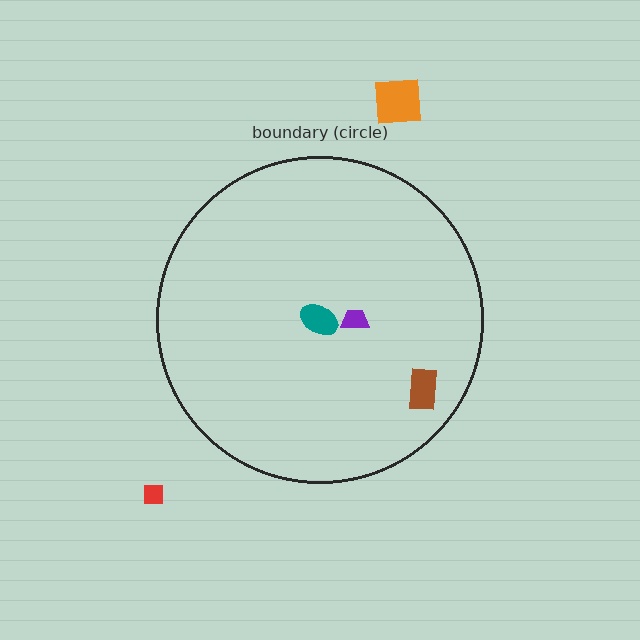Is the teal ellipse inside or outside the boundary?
Inside.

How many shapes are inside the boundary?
3 inside, 2 outside.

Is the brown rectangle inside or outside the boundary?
Inside.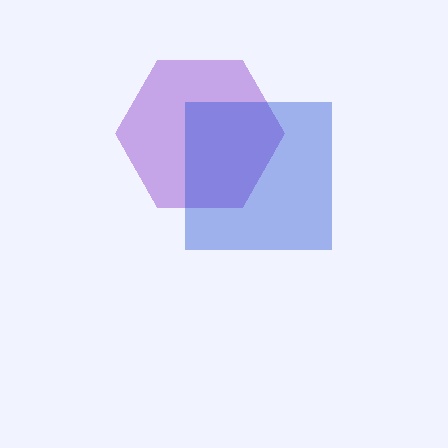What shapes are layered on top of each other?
The layered shapes are: a purple hexagon, a blue square.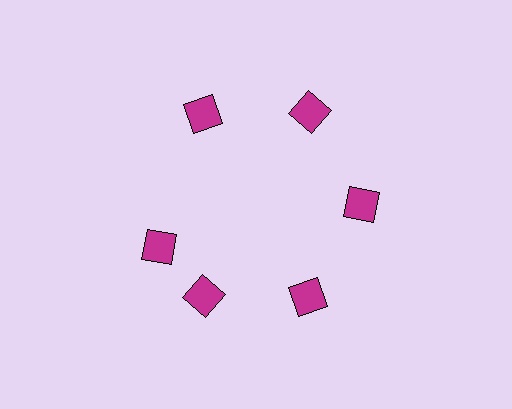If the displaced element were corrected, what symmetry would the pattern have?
It would have 6-fold rotational symmetry — the pattern would map onto itself every 60 degrees.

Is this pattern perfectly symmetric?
No. The 6 magenta squares are arranged in a ring, but one element near the 9 o'clock position is rotated out of alignment along the ring, breaking the 6-fold rotational symmetry.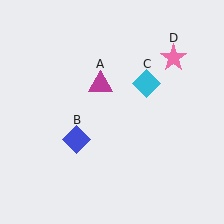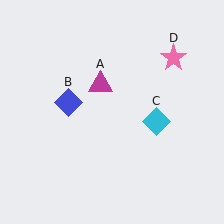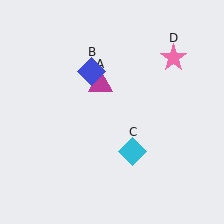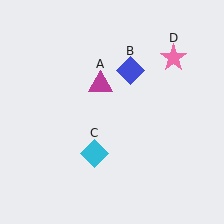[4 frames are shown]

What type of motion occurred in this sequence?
The blue diamond (object B), cyan diamond (object C) rotated clockwise around the center of the scene.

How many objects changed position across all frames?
2 objects changed position: blue diamond (object B), cyan diamond (object C).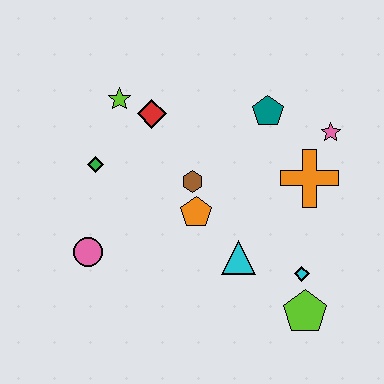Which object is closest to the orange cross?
The pink star is closest to the orange cross.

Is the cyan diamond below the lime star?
Yes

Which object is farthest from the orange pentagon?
The pink star is farthest from the orange pentagon.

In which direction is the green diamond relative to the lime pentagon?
The green diamond is to the left of the lime pentagon.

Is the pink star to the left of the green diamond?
No